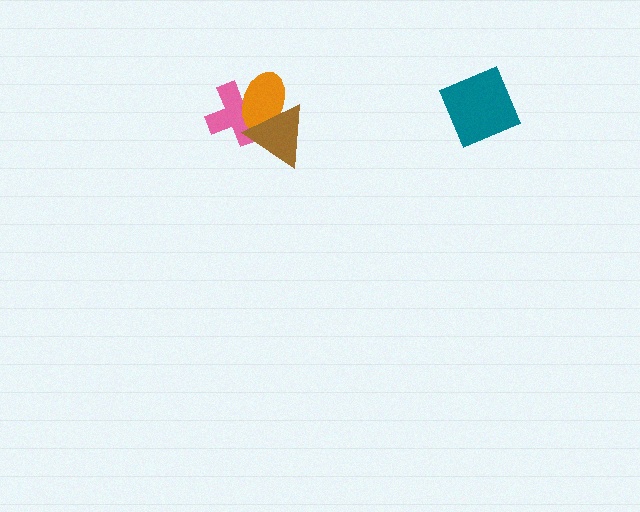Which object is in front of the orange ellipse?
The brown triangle is in front of the orange ellipse.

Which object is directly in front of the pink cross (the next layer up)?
The orange ellipse is directly in front of the pink cross.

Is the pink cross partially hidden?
Yes, it is partially covered by another shape.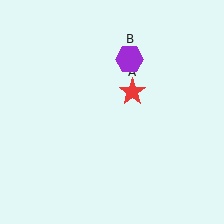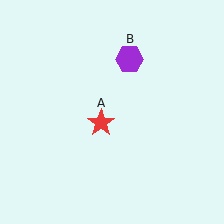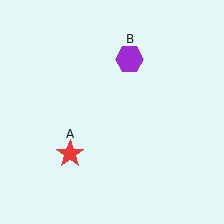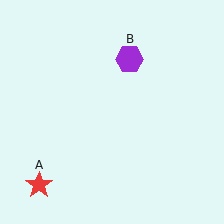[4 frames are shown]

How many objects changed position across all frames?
1 object changed position: red star (object A).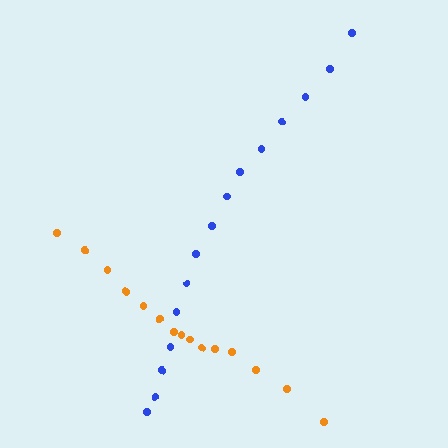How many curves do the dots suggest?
There are 2 distinct paths.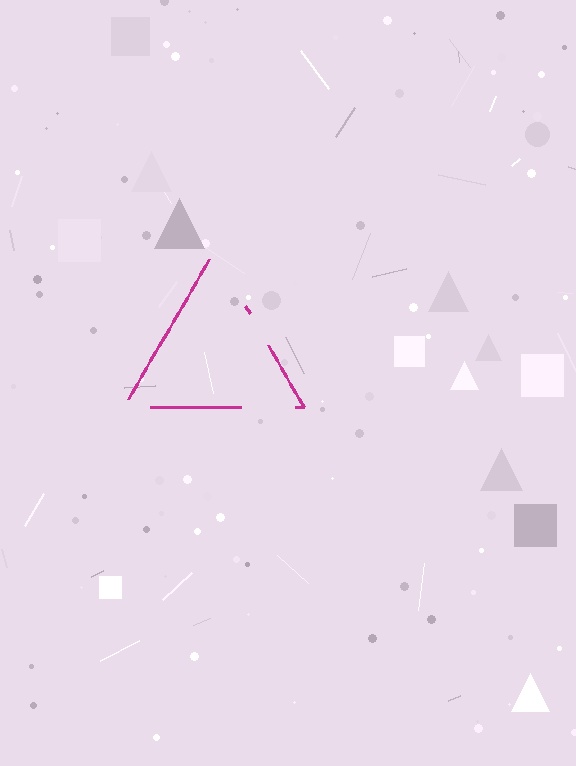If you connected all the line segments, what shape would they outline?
They would outline a triangle.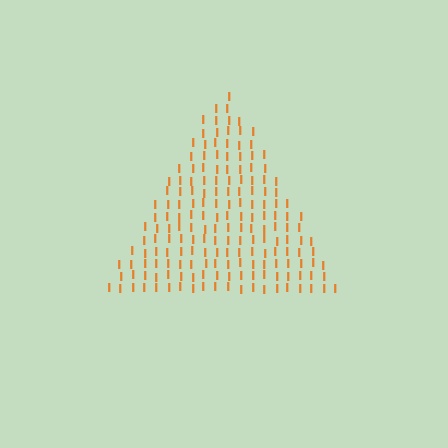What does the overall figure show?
The overall figure shows a triangle.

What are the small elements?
The small elements are letter I's.